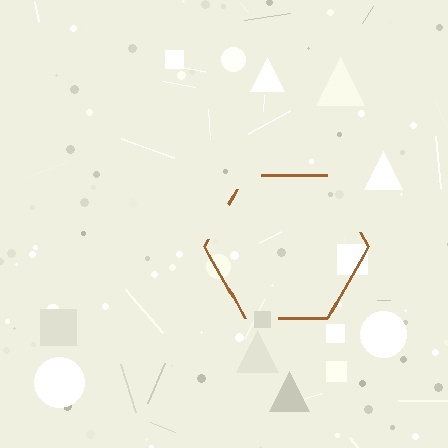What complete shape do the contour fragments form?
The contour fragments form a hexagon.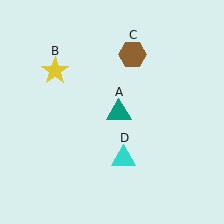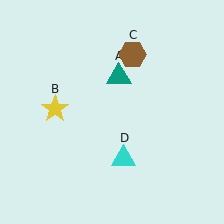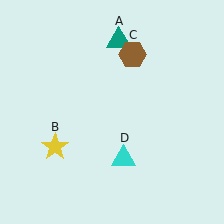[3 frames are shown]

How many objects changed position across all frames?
2 objects changed position: teal triangle (object A), yellow star (object B).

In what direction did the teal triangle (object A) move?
The teal triangle (object A) moved up.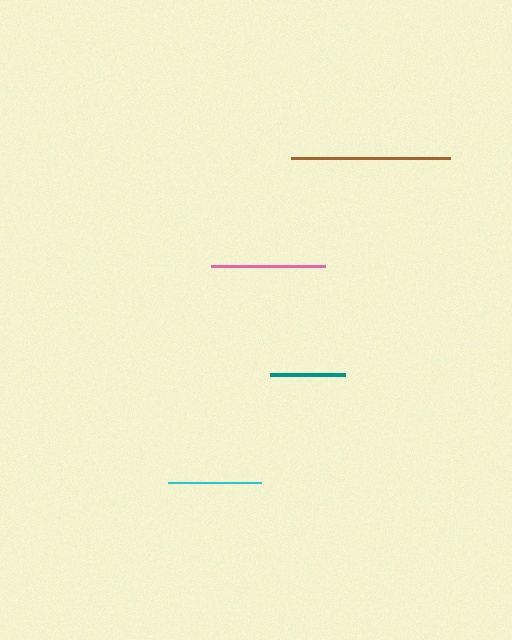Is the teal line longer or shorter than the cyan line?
The cyan line is longer than the teal line.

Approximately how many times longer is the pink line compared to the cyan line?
The pink line is approximately 1.2 times the length of the cyan line.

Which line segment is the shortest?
The teal line is the shortest at approximately 75 pixels.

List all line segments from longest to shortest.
From longest to shortest: brown, pink, cyan, teal.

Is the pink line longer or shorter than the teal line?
The pink line is longer than the teal line.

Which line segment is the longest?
The brown line is the longest at approximately 159 pixels.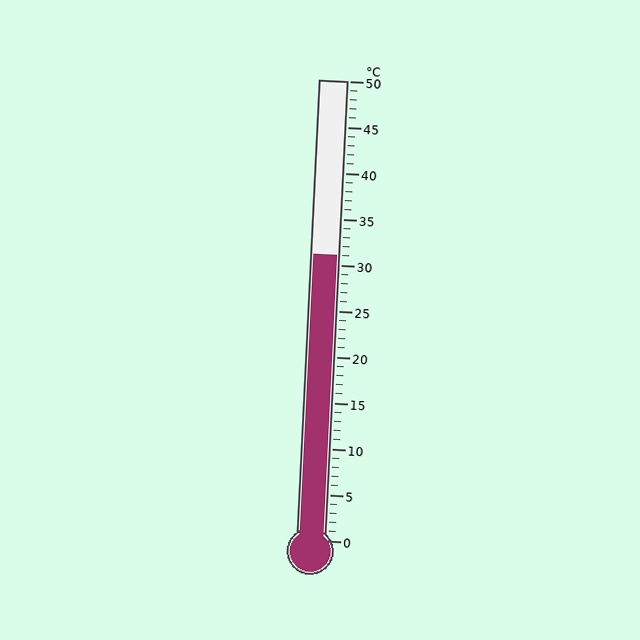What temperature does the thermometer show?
The thermometer shows approximately 31°C.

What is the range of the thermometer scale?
The thermometer scale ranges from 0°C to 50°C.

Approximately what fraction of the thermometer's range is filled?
The thermometer is filled to approximately 60% of its range.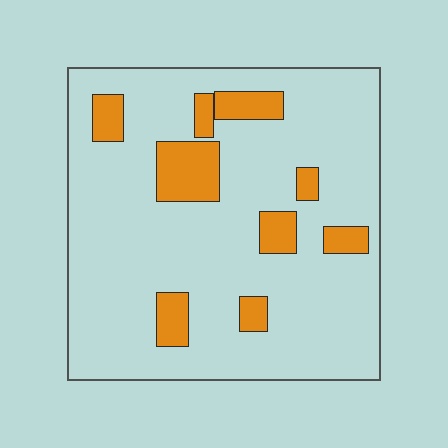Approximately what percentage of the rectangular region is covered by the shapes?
Approximately 15%.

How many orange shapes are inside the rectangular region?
9.